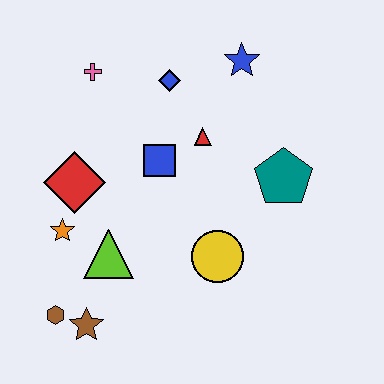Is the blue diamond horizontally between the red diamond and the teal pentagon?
Yes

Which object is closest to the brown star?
The brown hexagon is closest to the brown star.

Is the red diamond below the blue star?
Yes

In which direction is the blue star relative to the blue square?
The blue star is above the blue square.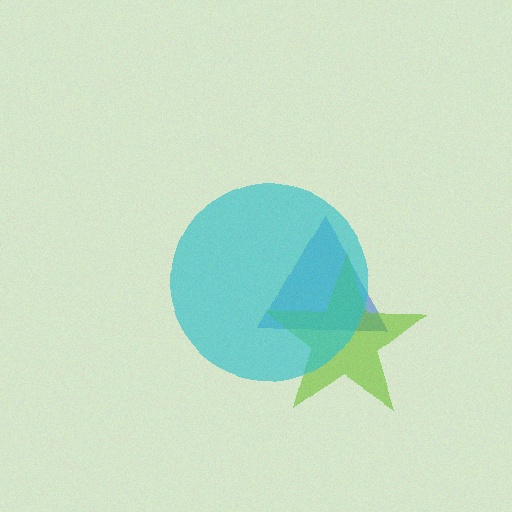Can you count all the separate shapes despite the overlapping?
Yes, there are 3 separate shapes.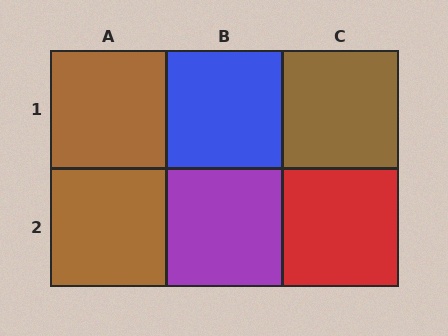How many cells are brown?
3 cells are brown.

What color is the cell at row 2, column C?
Red.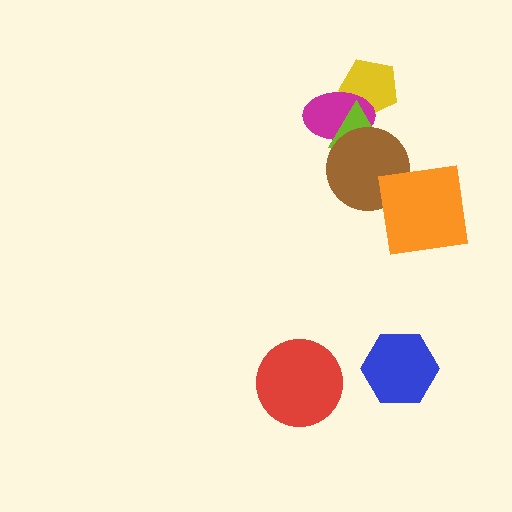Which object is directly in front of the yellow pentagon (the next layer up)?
The magenta ellipse is directly in front of the yellow pentagon.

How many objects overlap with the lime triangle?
3 objects overlap with the lime triangle.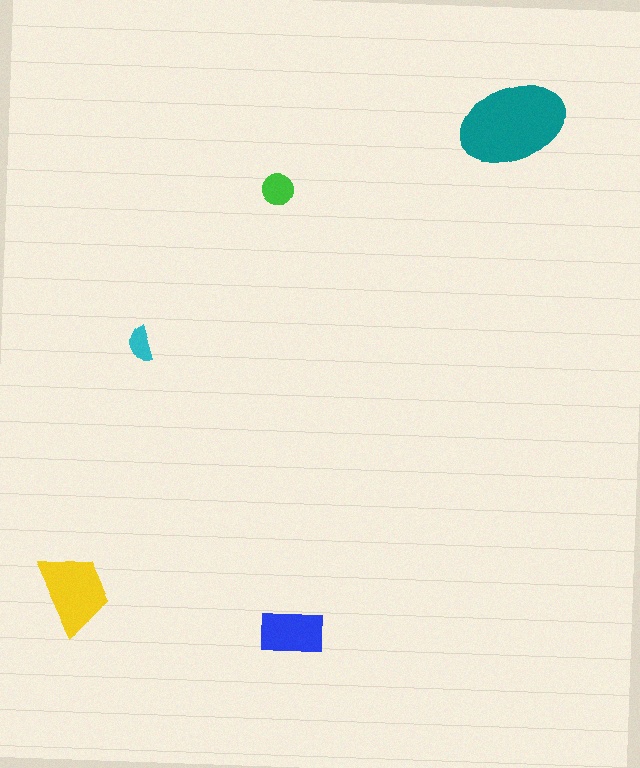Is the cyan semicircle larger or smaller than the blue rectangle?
Smaller.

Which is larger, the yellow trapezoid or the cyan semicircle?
The yellow trapezoid.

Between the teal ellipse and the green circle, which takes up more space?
The teal ellipse.